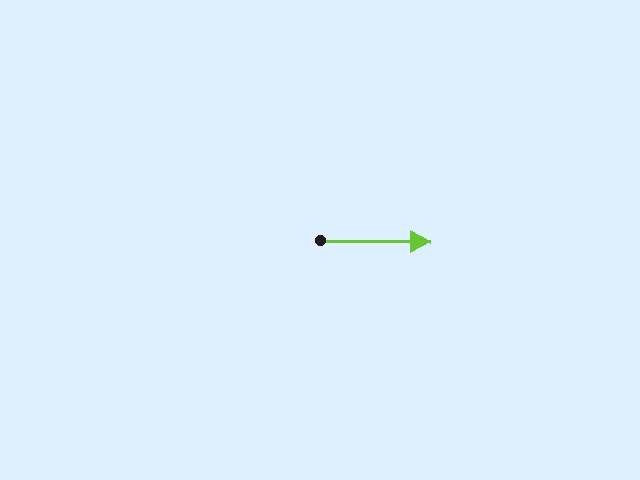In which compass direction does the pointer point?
East.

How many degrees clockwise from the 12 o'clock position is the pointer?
Approximately 91 degrees.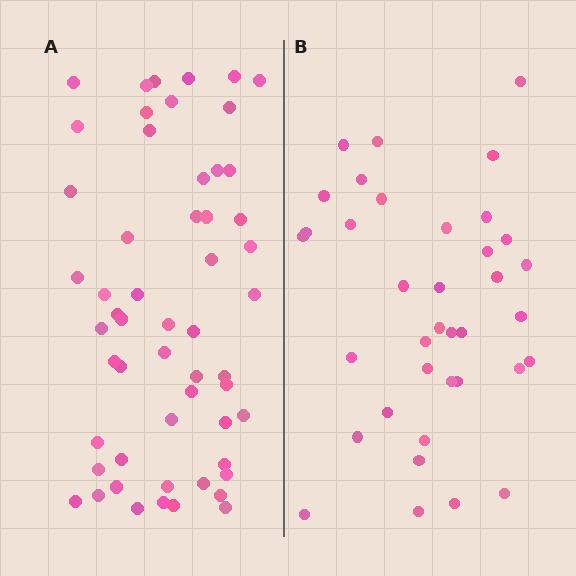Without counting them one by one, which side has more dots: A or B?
Region A (the left region) has more dots.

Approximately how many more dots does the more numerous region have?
Region A has approximately 20 more dots than region B.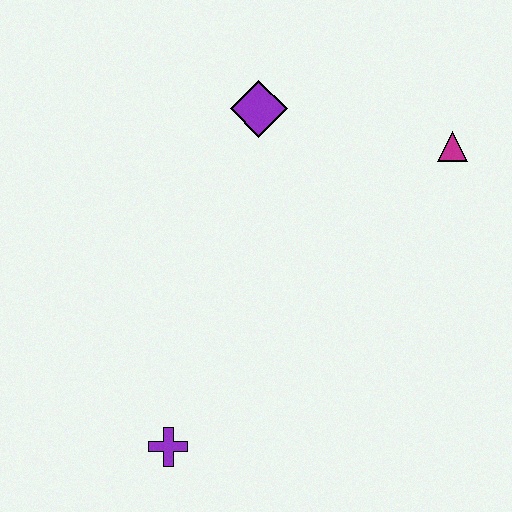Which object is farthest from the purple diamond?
The purple cross is farthest from the purple diamond.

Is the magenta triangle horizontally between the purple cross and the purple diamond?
No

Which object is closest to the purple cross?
The purple diamond is closest to the purple cross.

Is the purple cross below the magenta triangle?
Yes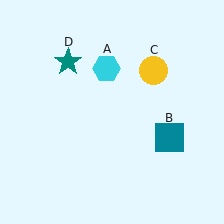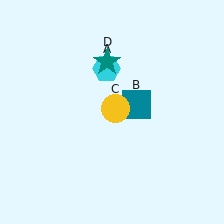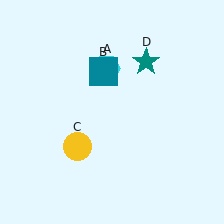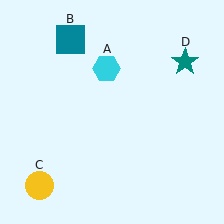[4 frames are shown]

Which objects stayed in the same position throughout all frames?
Cyan hexagon (object A) remained stationary.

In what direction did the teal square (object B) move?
The teal square (object B) moved up and to the left.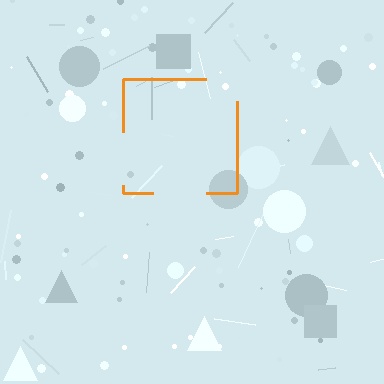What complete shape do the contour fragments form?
The contour fragments form a square.